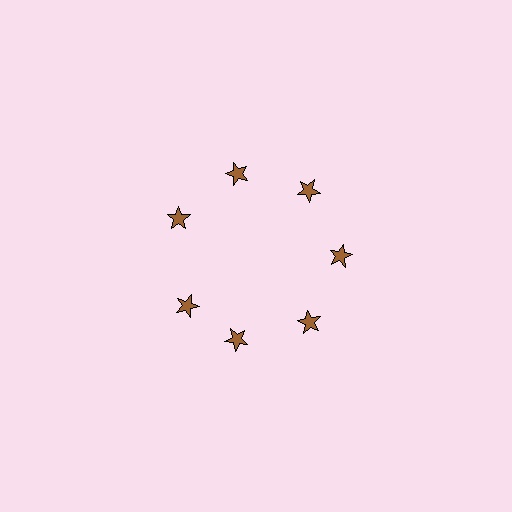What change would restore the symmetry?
The symmetry would be restored by rotating it back into even spacing with its neighbors so that all 7 stars sit at equal angles and equal distance from the center.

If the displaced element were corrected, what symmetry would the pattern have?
It would have 7-fold rotational symmetry — the pattern would map onto itself every 51 degrees.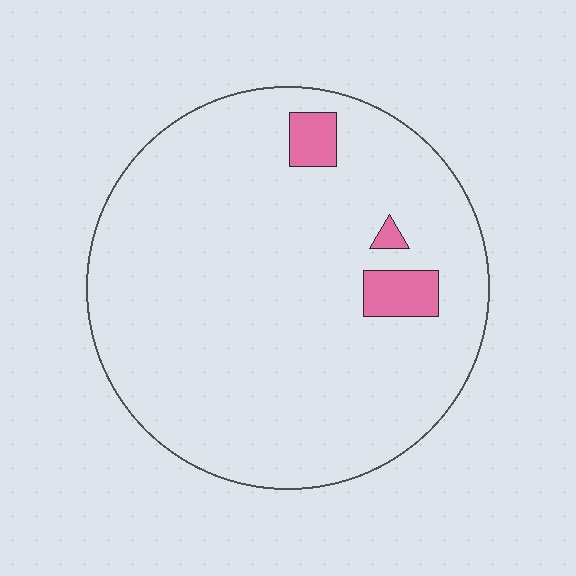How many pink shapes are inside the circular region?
3.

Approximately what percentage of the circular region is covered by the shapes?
Approximately 5%.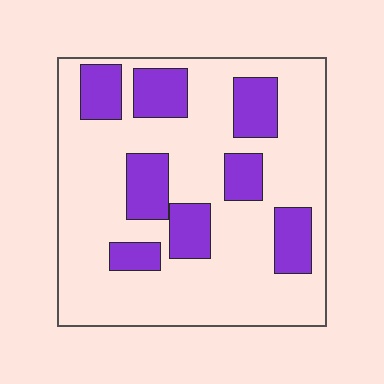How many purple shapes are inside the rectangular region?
8.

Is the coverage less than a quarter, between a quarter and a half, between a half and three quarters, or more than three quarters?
Between a quarter and a half.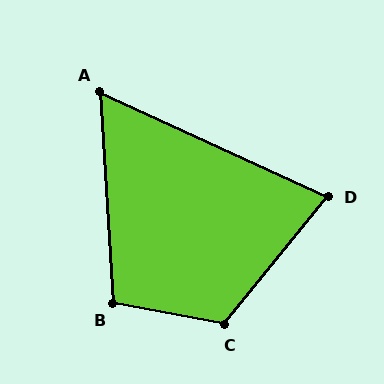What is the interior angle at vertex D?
Approximately 76 degrees (acute).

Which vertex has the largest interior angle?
C, at approximately 118 degrees.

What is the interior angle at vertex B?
Approximately 104 degrees (obtuse).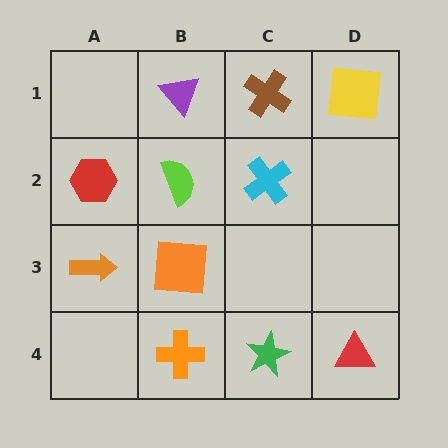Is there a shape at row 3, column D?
No, that cell is empty.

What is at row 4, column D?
A red triangle.